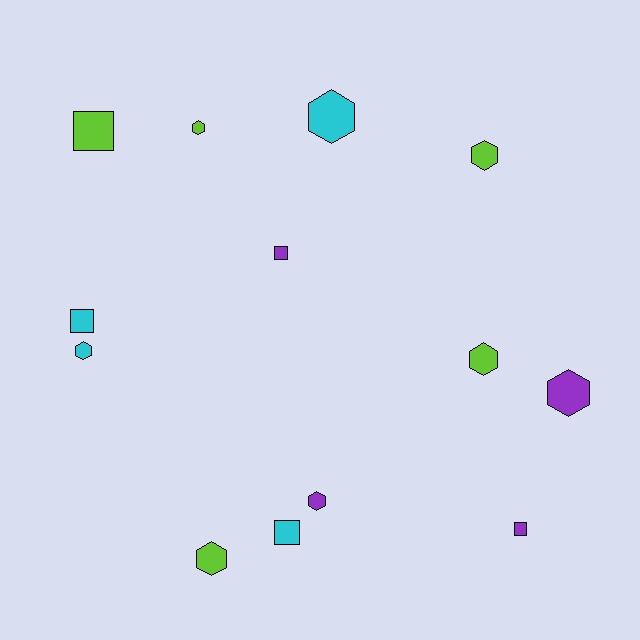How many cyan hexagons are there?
There are 2 cyan hexagons.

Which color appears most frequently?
Lime, with 5 objects.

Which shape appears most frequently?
Hexagon, with 8 objects.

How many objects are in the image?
There are 13 objects.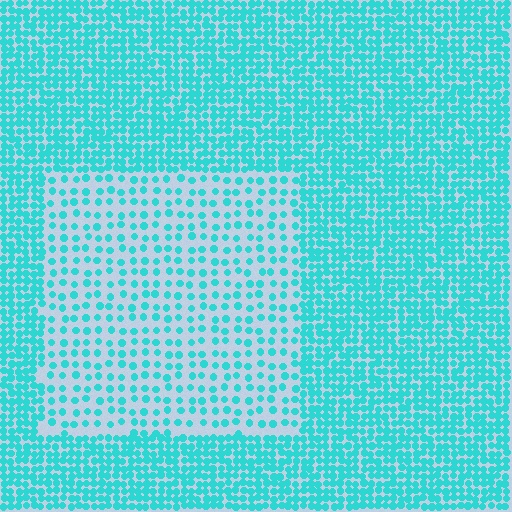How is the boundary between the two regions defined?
The boundary is defined by a change in element density (approximately 2.4x ratio). All elements are the same color, size, and shape.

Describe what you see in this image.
The image contains small cyan elements arranged at two different densities. A rectangle-shaped region is visible where the elements are less densely packed than the surrounding area.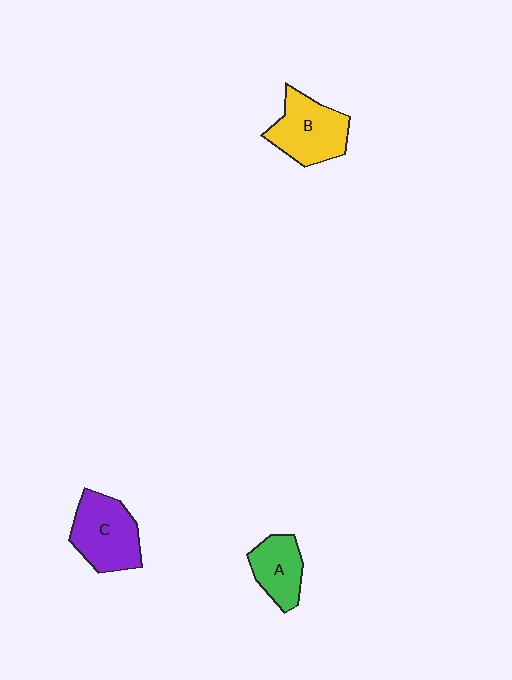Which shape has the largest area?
Shape C (purple).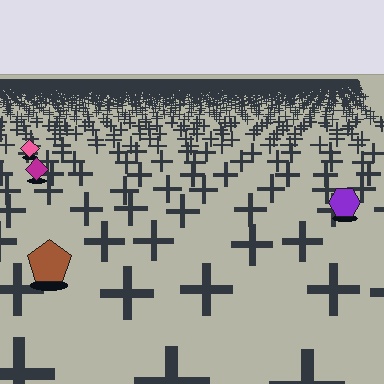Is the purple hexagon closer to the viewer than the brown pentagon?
No. The brown pentagon is closer — you can tell from the texture gradient: the ground texture is coarser near it.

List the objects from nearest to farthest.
From nearest to farthest: the brown pentagon, the purple hexagon, the magenta diamond, the pink diamond.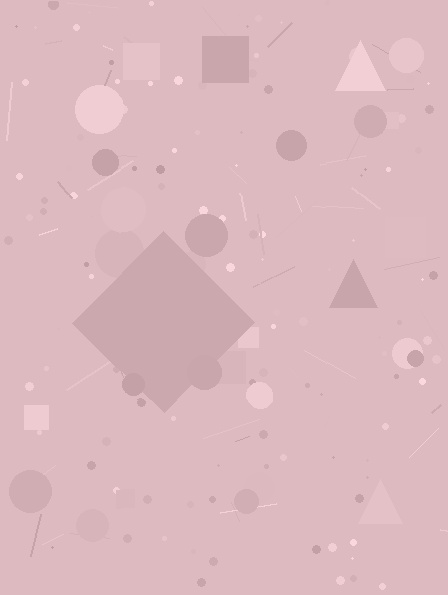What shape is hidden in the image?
A diamond is hidden in the image.